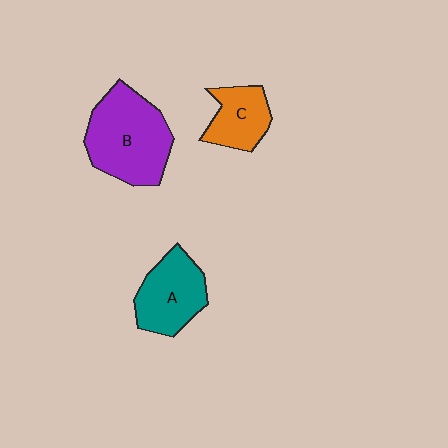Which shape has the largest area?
Shape B (purple).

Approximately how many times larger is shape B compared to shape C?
Approximately 1.9 times.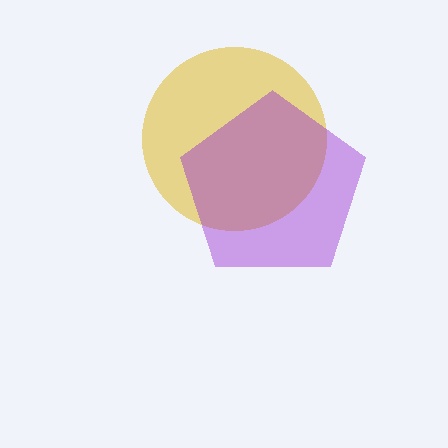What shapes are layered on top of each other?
The layered shapes are: a yellow circle, a purple pentagon.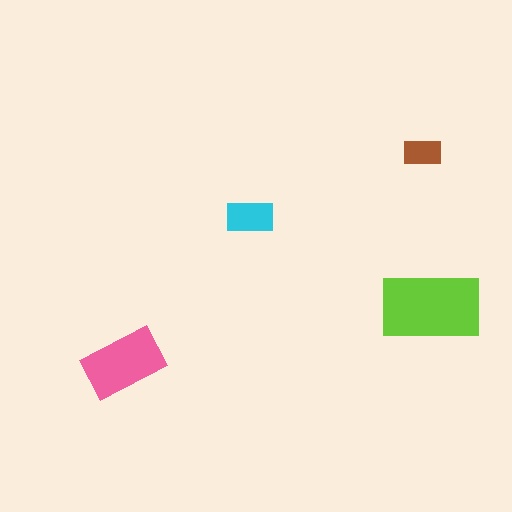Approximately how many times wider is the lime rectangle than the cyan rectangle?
About 2 times wider.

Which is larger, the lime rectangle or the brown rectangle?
The lime one.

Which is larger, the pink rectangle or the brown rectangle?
The pink one.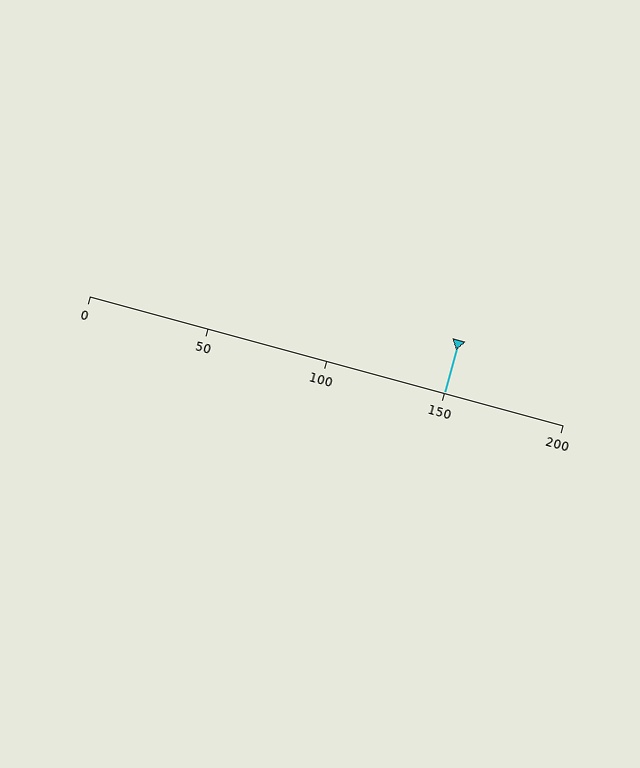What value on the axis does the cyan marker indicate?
The marker indicates approximately 150.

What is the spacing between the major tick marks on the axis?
The major ticks are spaced 50 apart.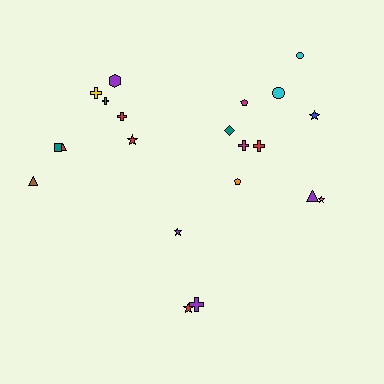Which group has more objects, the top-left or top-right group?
The top-right group.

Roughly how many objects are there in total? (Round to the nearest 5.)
Roughly 20 objects in total.